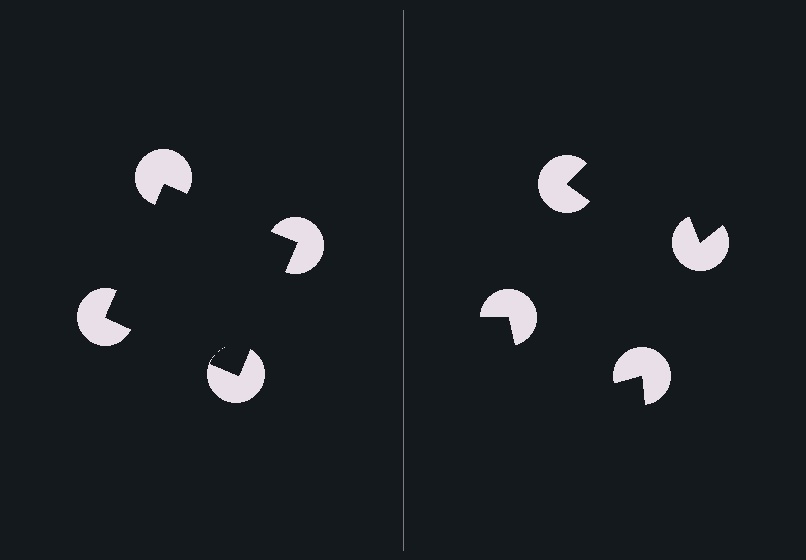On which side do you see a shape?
An illusory square appears on the left side. On the right side the wedge cuts are rotated, so no coherent shape forms.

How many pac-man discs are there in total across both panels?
8 — 4 on each side.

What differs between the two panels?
The pac-man discs are positioned identically on both sides; only the wedge orientations differ. On the left they align to a square; on the right they are misaligned.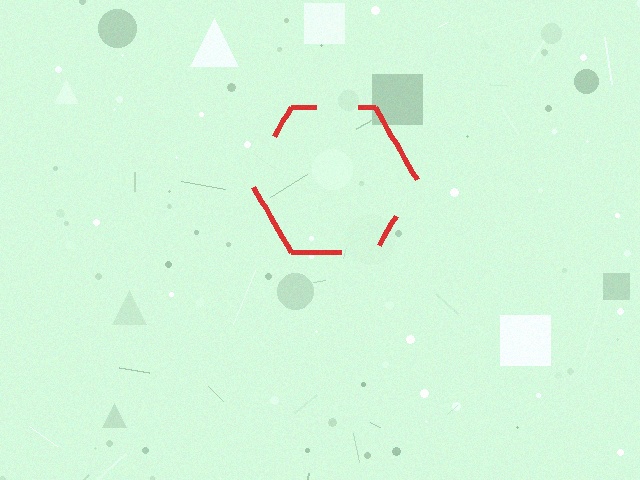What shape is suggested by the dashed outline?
The dashed outline suggests a hexagon.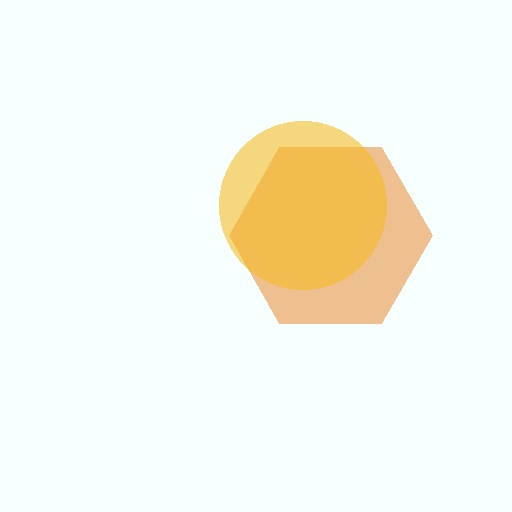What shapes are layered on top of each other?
The layered shapes are: an orange hexagon, a yellow circle.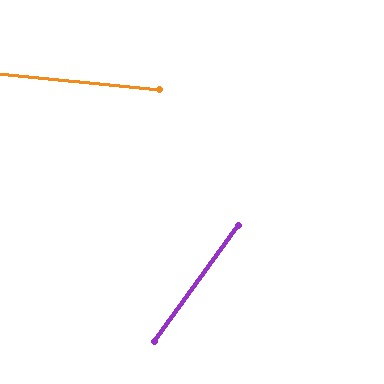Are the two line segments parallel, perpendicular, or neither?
Neither parallel nor perpendicular — they differ by about 60°.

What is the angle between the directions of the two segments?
Approximately 60 degrees.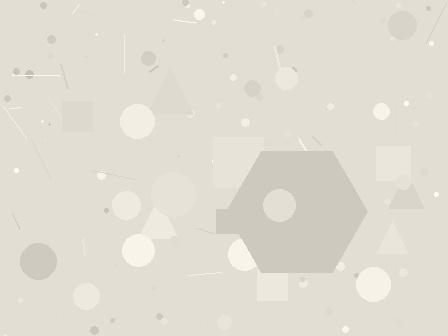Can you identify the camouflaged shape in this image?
The camouflaged shape is a hexagon.